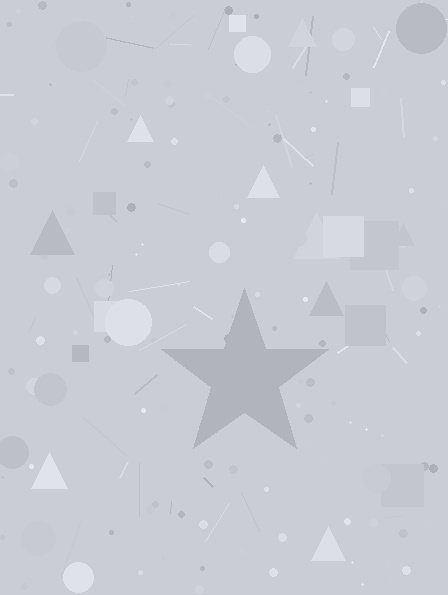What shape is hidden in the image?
A star is hidden in the image.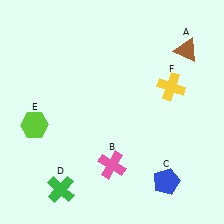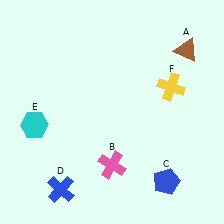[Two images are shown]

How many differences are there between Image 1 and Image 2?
There are 2 differences between the two images.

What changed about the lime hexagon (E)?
In Image 1, E is lime. In Image 2, it changed to cyan.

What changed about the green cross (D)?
In Image 1, D is green. In Image 2, it changed to blue.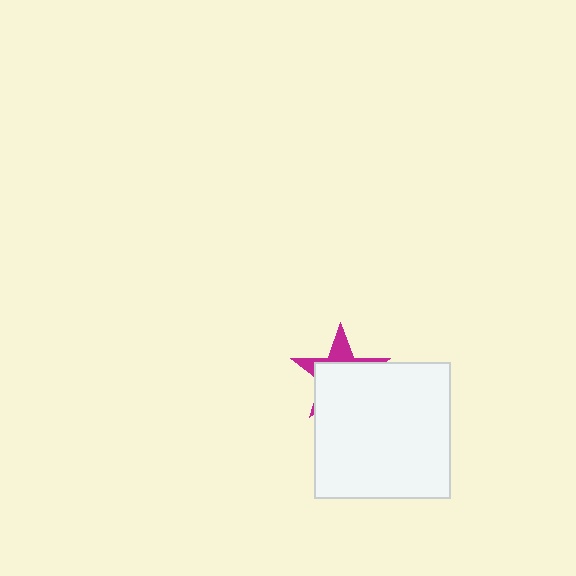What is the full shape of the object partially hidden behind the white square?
The partially hidden object is a magenta star.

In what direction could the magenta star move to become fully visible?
The magenta star could move up. That would shift it out from behind the white square entirely.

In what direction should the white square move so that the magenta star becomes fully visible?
The white square should move down. That is the shortest direction to clear the overlap and leave the magenta star fully visible.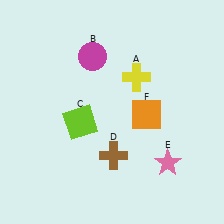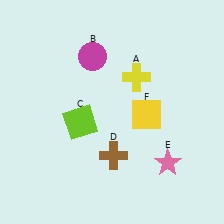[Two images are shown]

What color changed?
The square (F) changed from orange in Image 1 to yellow in Image 2.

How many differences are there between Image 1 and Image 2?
There is 1 difference between the two images.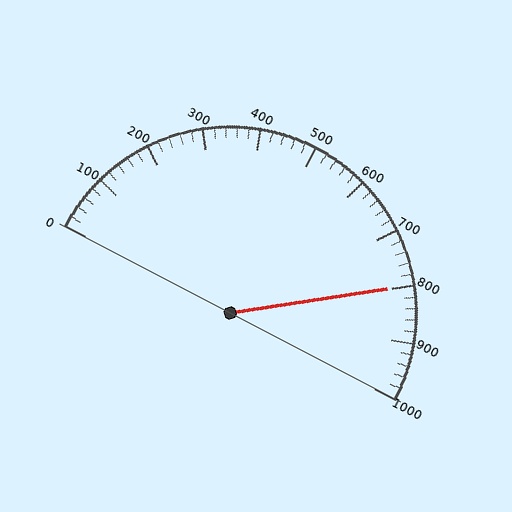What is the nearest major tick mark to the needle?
The nearest major tick mark is 800.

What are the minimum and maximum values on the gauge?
The gauge ranges from 0 to 1000.